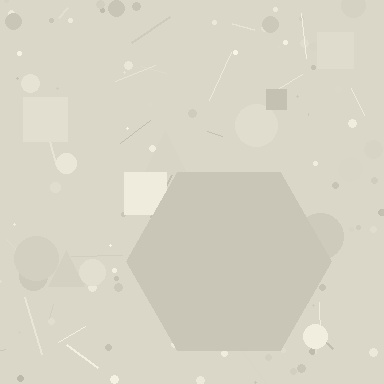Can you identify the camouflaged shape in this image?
The camouflaged shape is a hexagon.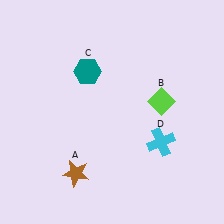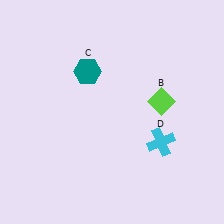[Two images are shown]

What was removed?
The brown star (A) was removed in Image 2.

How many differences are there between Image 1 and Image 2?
There is 1 difference between the two images.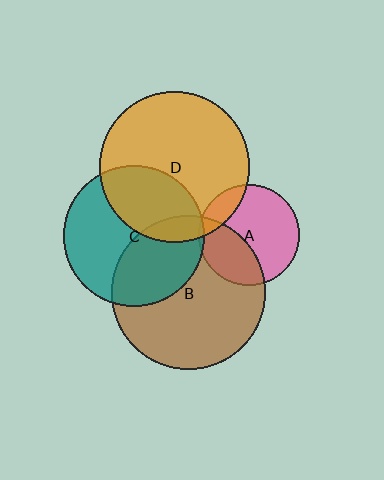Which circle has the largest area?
Circle B (brown).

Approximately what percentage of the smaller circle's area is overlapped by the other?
Approximately 15%.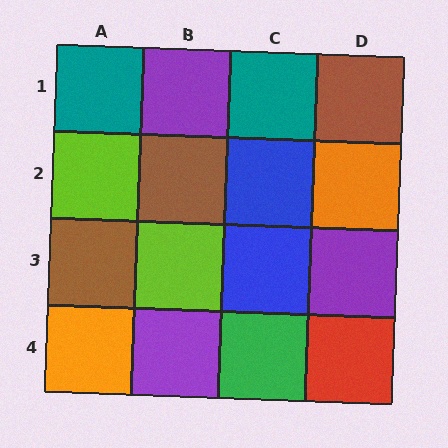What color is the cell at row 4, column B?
Purple.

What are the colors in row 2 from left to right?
Lime, brown, blue, orange.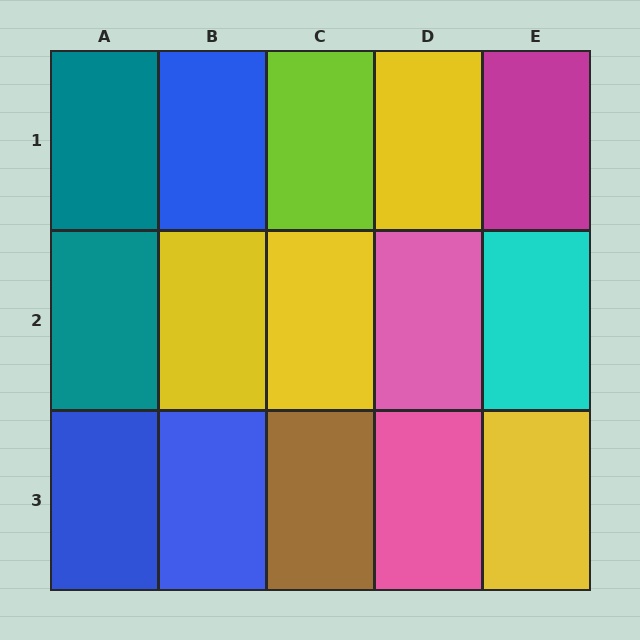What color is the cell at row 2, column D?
Pink.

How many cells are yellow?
4 cells are yellow.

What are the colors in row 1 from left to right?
Teal, blue, lime, yellow, magenta.